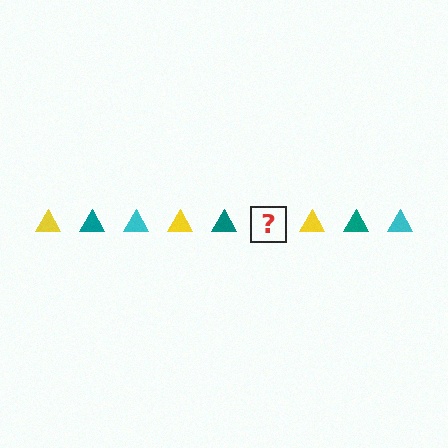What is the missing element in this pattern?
The missing element is a cyan triangle.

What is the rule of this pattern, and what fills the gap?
The rule is that the pattern cycles through yellow, teal, cyan triangles. The gap should be filled with a cyan triangle.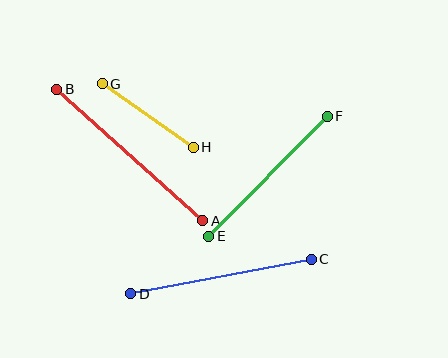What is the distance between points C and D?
The distance is approximately 184 pixels.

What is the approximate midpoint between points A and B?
The midpoint is at approximately (130, 155) pixels.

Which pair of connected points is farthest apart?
Points A and B are farthest apart.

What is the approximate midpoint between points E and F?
The midpoint is at approximately (268, 176) pixels.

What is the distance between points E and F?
The distance is approximately 169 pixels.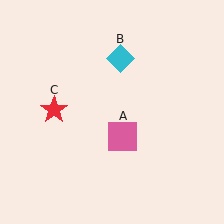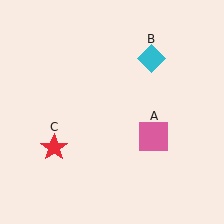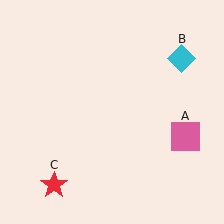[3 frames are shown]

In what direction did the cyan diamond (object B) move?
The cyan diamond (object B) moved right.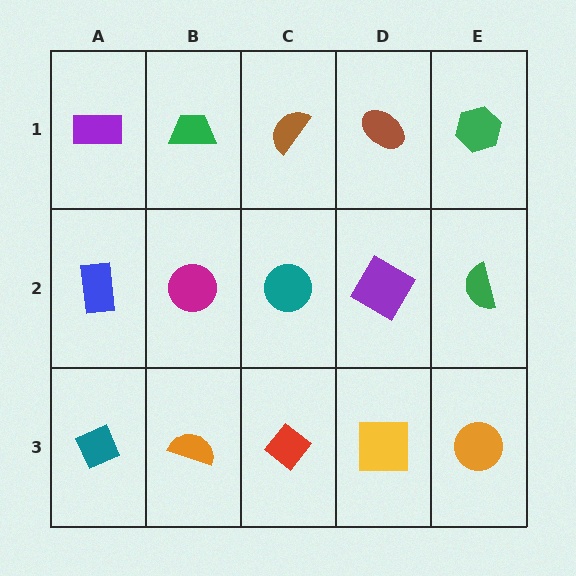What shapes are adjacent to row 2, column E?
A green hexagon (row 1, column E), an orange circle (row 3, column E), a purple diamond (row 2, column D).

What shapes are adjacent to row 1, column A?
A blue rectangle (row 2, column A), a green trapezoid (row 1, column B).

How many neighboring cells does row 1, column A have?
2.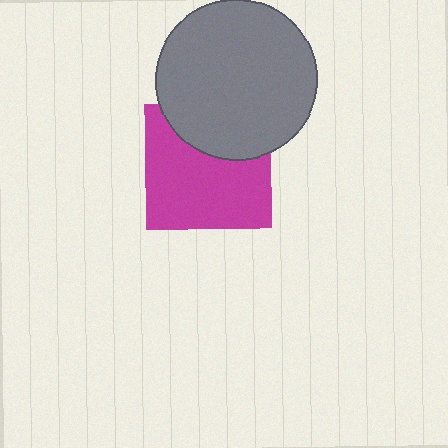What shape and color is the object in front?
The object in front is a gray circle.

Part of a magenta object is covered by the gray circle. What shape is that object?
It is a square.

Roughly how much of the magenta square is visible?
Most of it is visible (roughly 68%).